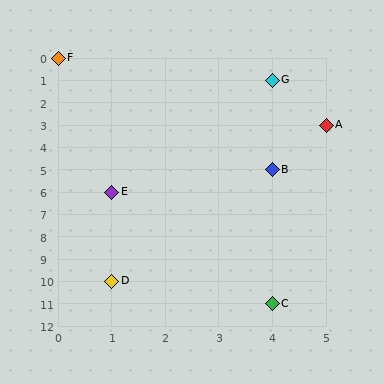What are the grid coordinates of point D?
Point D is at grid coordinates (1, 10).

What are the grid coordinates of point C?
Point C is at grid coordinates (4, 11).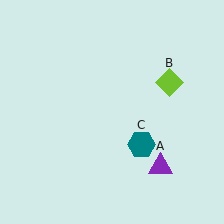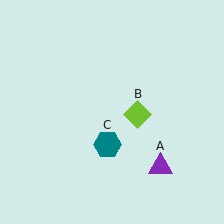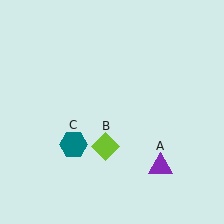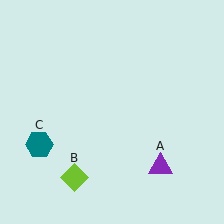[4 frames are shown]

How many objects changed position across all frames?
2 objects changed position: lime diamond (object B), teal hexagon (object C).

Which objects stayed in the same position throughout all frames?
Purple triangle (object A) remained stationary.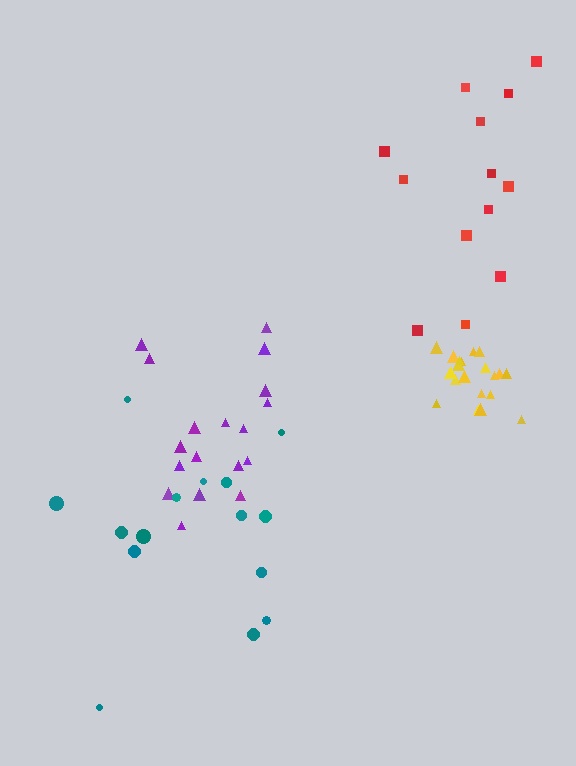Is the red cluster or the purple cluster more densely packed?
Purple.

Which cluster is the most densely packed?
Yellow.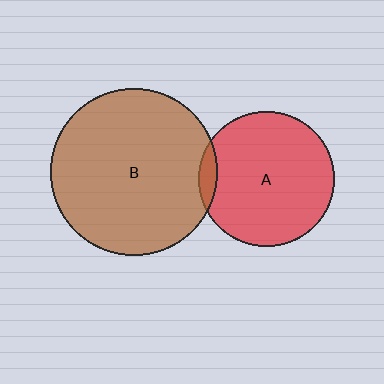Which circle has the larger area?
Circle B (brown).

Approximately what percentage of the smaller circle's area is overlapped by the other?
Approximately 5%.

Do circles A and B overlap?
Yes.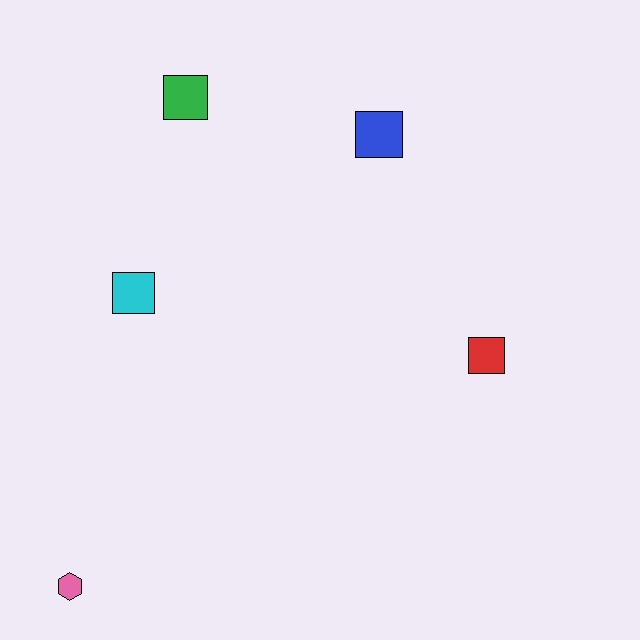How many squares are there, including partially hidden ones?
There are 4 squares.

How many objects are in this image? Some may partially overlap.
There are 5 objects.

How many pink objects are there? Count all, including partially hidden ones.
There is 1 pink object.